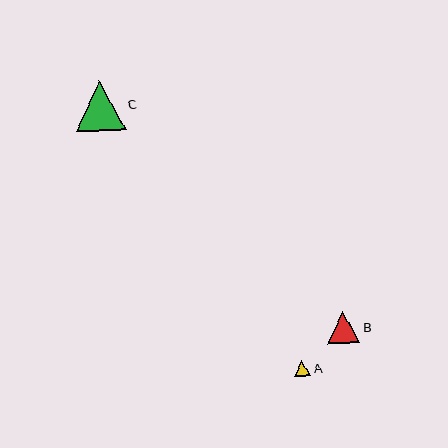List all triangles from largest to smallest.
From largest to smallest: C, B, A.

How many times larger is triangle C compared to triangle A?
Triangle C is approximately 3.1 times the size of triangle A.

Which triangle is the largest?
Triangle C is the largest with a size of approximately 49 pixels.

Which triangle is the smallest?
Triangle A is the smallest with a size of approximately 16 pixels.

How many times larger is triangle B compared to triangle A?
Triangle B is approximately 2.0 times the size of triangle A.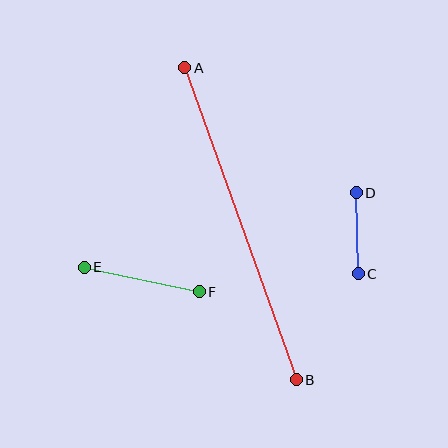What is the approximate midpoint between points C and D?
The midpoint is at approximately (357, 233) pixels.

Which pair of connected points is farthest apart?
Points A and B are farthest apart.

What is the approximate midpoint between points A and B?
The midpoint is at approximately (241, 224) pixels.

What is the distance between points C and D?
The distance is approximately 81 pixels.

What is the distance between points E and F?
The distance is approximately 118 pixels.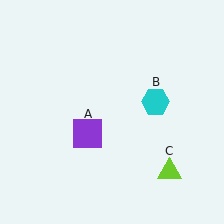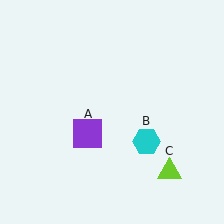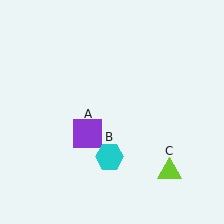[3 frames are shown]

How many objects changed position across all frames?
1 object changed position: cyan hexagon (object B).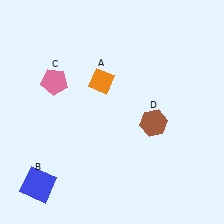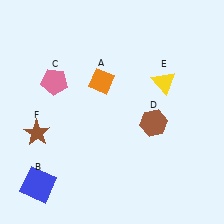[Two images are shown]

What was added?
A yellow triangle (E), a brown star (F) were added in Image 2.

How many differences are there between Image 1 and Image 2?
There are 2 differences between the two images.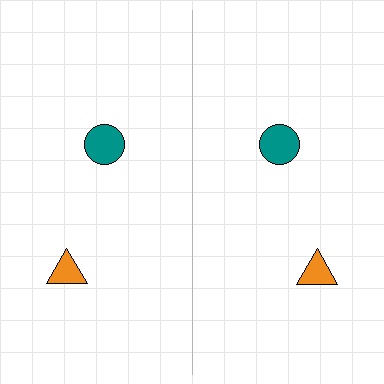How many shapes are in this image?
There are 4 shapes in this image.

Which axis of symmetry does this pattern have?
The pattern has a vertical axis of symmetry running through the center of the image.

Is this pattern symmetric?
Yes, this pattern has bilateral (reflection) symmetry.